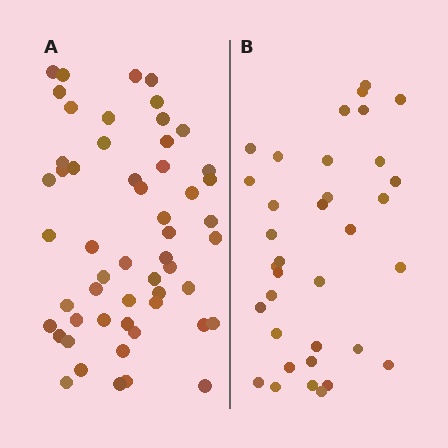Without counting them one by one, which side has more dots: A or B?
Region A (the left region) has more dots.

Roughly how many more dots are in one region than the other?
Region A has approximately 20 more dots than region B.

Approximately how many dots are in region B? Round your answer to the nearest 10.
About 40 dots. (The exact count is 35, which rounds to 40.)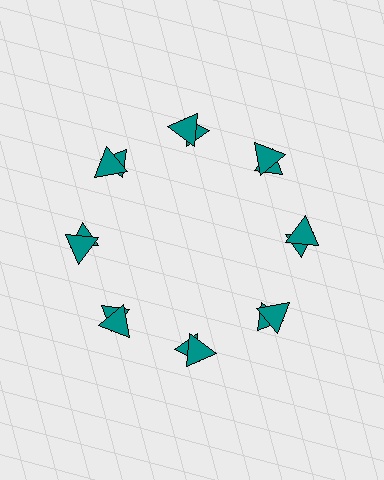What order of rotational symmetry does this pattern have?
This pattern has 8-fold rotational symmetry.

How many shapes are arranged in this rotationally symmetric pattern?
There are 16 shapes, arranged in 8 groups of 2.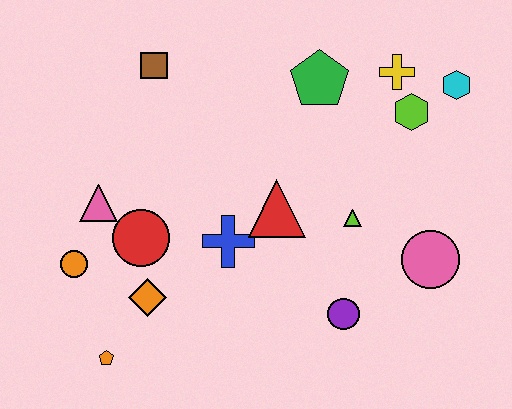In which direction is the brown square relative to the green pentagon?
The brown square is to the left of the green pentagon.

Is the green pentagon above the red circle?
Yes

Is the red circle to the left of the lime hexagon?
Yes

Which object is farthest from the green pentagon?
The orange pentagon is farthest from the green pentagon.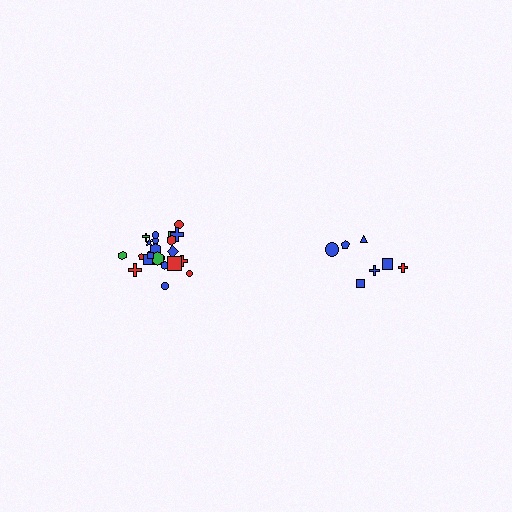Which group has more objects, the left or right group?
The left group.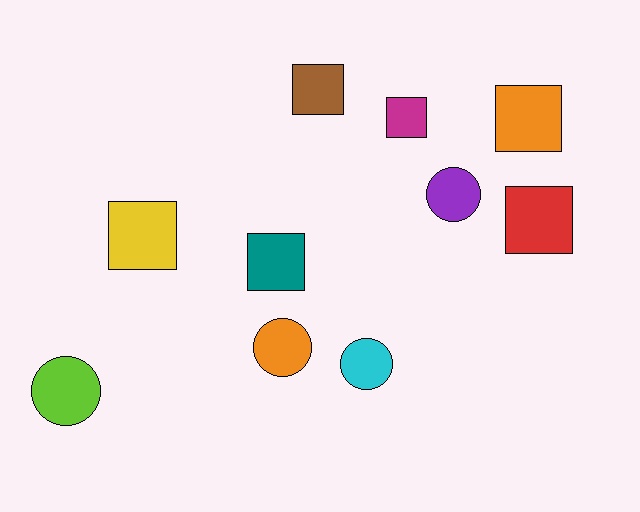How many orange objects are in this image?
There are 2 orange objects.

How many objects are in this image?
There are 10 objects.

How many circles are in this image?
There are 4 circles.